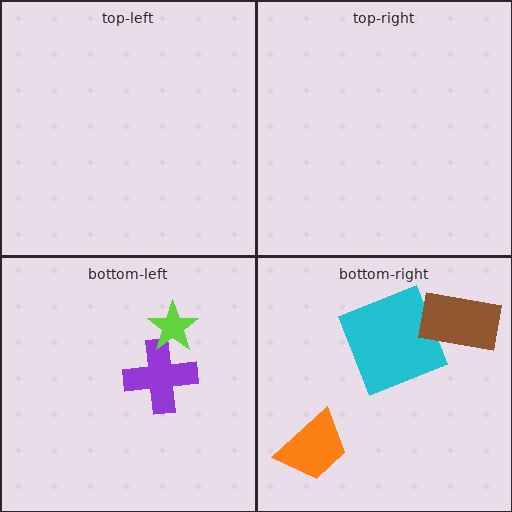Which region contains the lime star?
The bottom-left region.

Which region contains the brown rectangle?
The bottom-right region.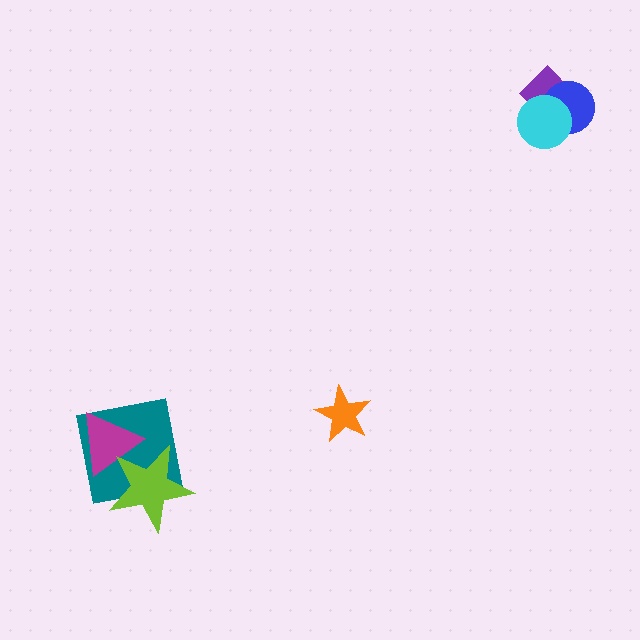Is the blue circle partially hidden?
Yes, it is partially covered by another shape.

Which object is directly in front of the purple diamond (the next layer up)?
The blue circle is directly in front of the purple diamond.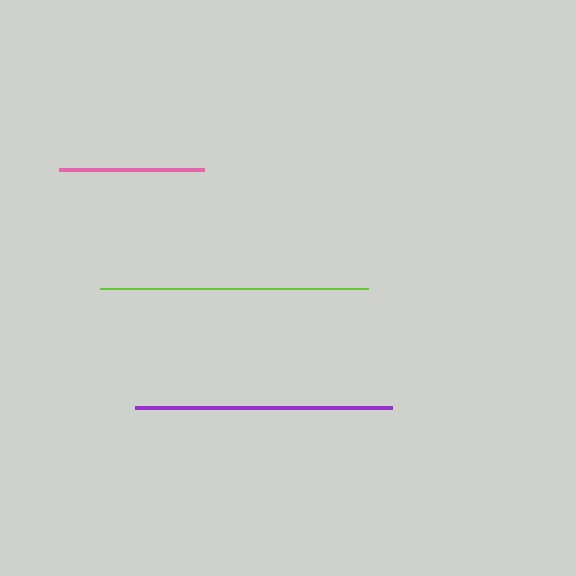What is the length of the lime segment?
The lime segment is approximately 267 pixels long.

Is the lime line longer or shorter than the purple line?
The lime line is longer than the purple line.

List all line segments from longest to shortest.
From longest to shortest: lime, purple, pink.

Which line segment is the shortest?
The pink line is the shortest at approximately 145 pixels.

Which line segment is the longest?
The lime line is the longest at approximately 267 pixels.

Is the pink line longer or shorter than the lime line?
The lime line is longer than the pink line.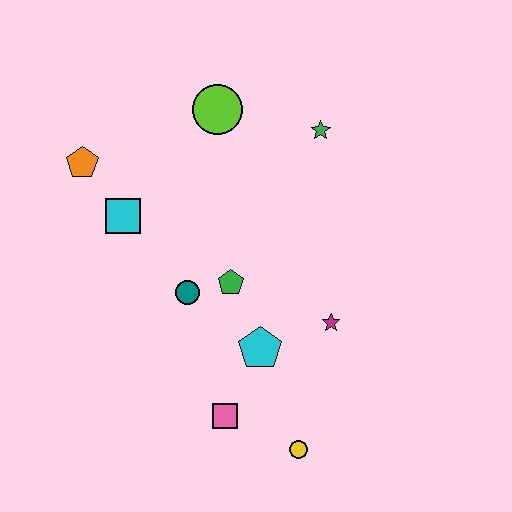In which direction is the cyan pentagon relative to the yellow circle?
The cyan pentagon is above the yellow circle.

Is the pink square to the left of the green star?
Yes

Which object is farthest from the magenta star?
The orange pentagon is farthest from the magenta star.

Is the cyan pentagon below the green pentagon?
Yes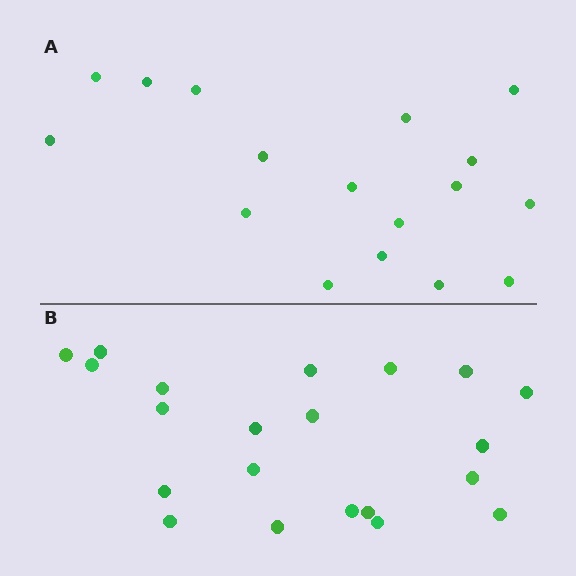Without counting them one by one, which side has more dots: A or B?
Region B (the bottom region) has more dots.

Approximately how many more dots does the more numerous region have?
Region B has about 4 more dots than region A.